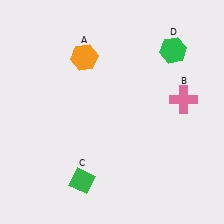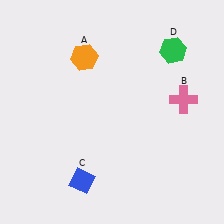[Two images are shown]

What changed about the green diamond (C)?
In Image 1, C is green. In Image 2, it changed to blue.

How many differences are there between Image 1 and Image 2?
There is 1 difference between the two images.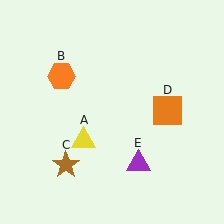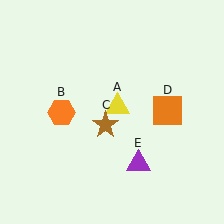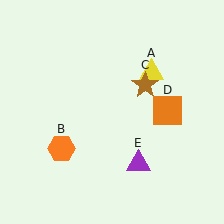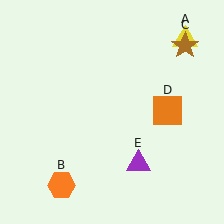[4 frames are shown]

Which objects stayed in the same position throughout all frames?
Orange square (object D) and purple triangle (object E) remained stationary.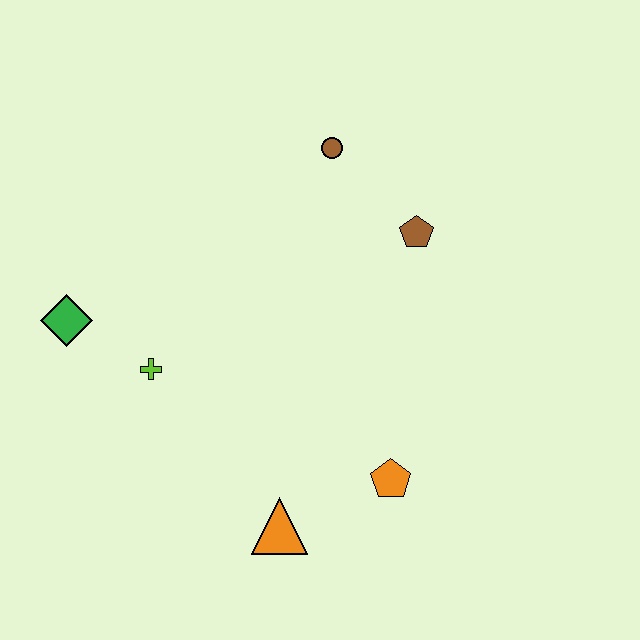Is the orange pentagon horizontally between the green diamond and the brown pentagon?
Yes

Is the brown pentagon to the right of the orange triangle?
Yes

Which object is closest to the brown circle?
The brown pentagon is closest to the brown circle.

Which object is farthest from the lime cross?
The brown pentagon is farthest from the lime cross.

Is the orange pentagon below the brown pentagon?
Yes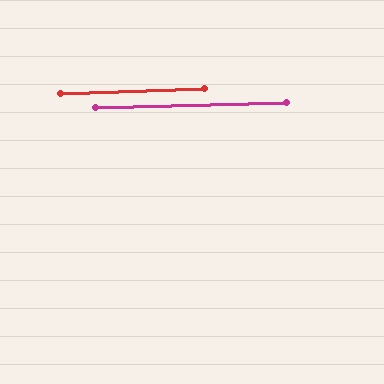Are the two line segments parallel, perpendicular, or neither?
Parallel — their directions differ by only 0.6°.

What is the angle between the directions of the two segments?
Approximately 1 degree.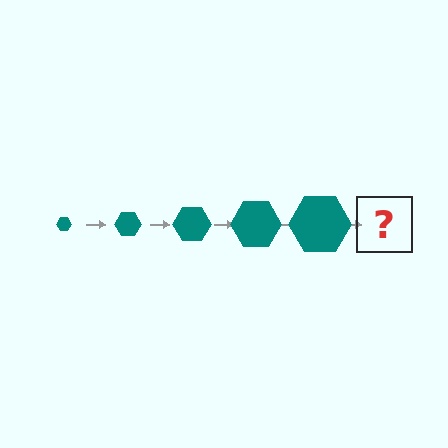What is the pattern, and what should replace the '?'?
The pattern is that the hexagon gets progressively larger each step. The '?' should be a teal hexagon, larger than the previous one.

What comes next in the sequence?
The next element should be a teal hexagon, larger than the previous one.